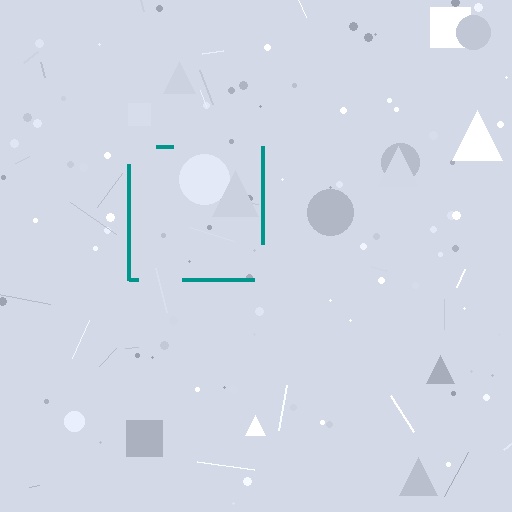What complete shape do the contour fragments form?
The contour fragments form a square.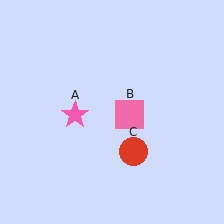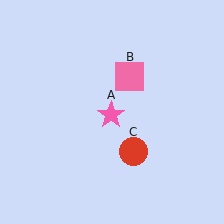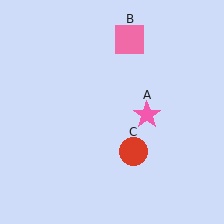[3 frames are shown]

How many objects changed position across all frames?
2 objects changed position: pink star (object A), pink square (object B).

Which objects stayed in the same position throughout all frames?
Red circle (object C) remained stationary.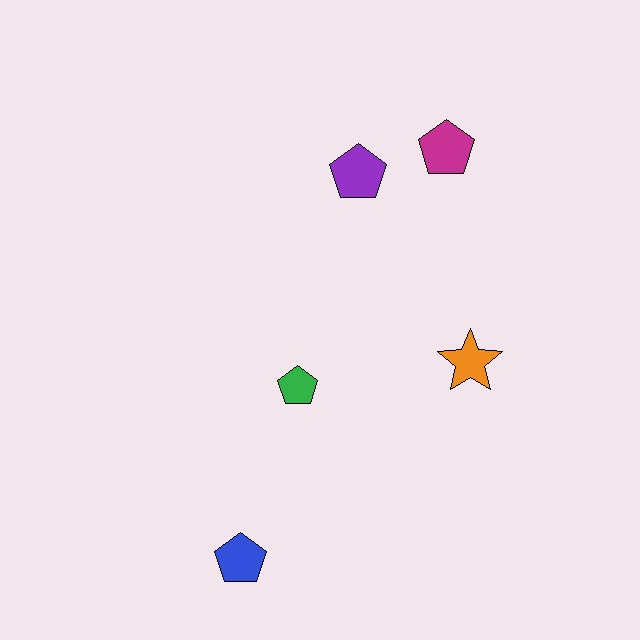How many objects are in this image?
There are 5 objects.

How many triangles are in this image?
There are no triangles.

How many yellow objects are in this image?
There are no yellow objects.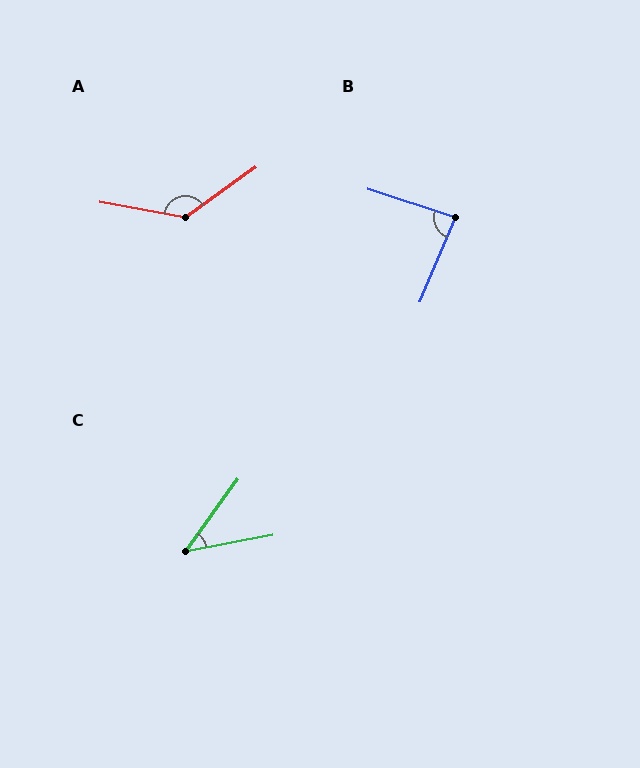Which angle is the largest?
A, at approximately 134 degrees.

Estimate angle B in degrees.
Approximately 85 degrees.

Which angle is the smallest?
C, at approximately 43 degrees.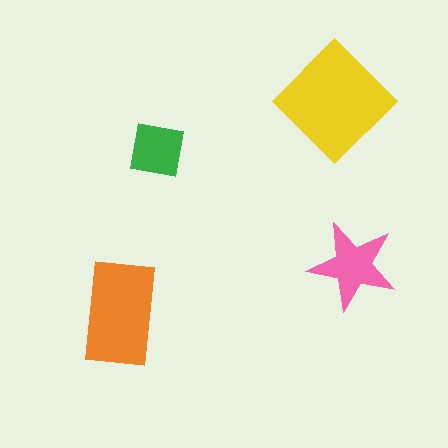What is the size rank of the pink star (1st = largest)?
3rd.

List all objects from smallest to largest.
The green square, the pink star, the orange rectangle, the yellow diamond.